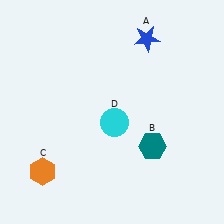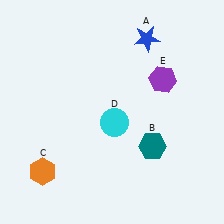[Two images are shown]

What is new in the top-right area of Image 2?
A purple hexagon (E) was added in the top-right area of Image 2.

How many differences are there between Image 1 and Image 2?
There is 1 difference between the two images.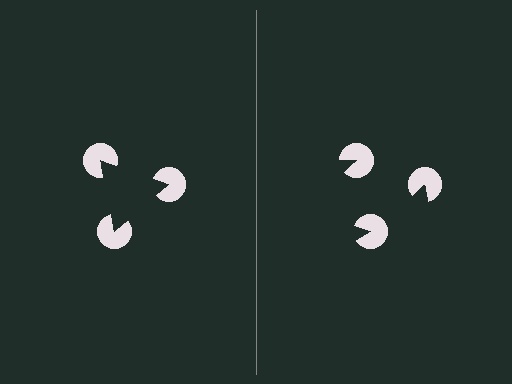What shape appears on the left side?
An illusory triangle.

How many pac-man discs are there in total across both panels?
6 — 3 on each side.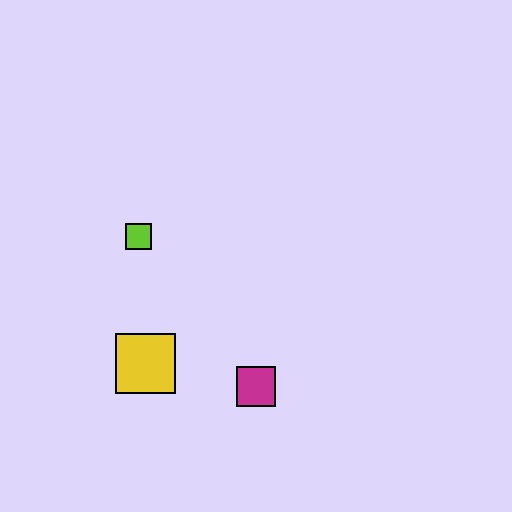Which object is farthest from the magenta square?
The lime square is farthest from the magenta square.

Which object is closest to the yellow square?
The magenta square is closest to the yellow square.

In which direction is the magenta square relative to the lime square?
The magenta square is below the lime square.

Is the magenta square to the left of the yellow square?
No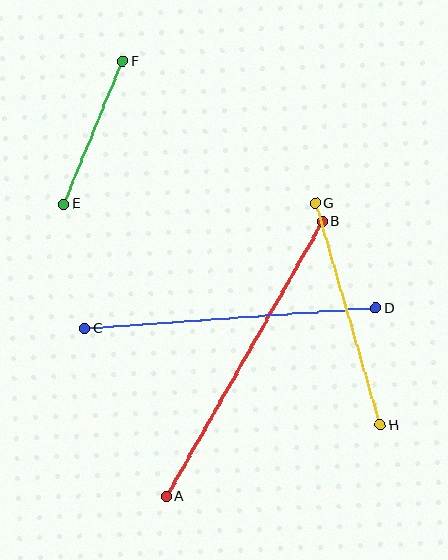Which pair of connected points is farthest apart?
Points A and B are farthest apart.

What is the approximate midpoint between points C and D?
The midpoint is at approximately (230, 318) pixels.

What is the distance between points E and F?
The distance is approximately 154 pixels.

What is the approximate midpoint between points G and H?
The midpoint is at approximately (348, 314) pixels.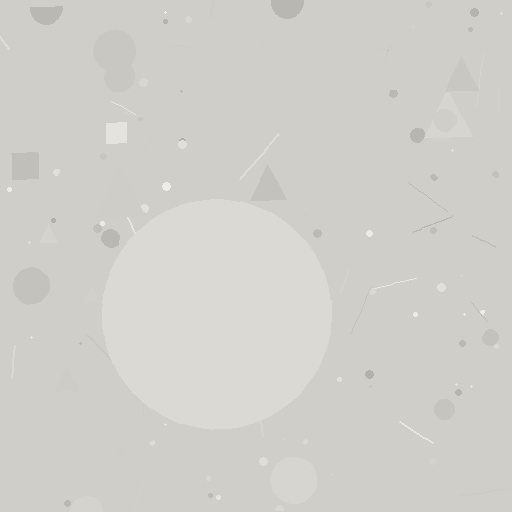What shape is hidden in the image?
A circle is hidden in the image.